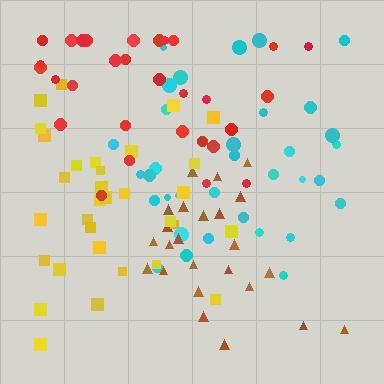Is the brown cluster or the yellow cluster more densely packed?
Brown.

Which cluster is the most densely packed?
Brown.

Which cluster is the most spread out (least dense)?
Red.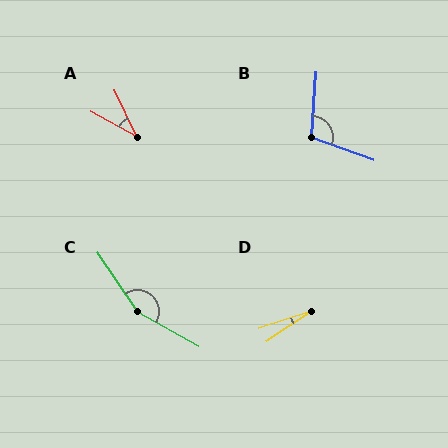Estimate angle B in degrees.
Approximately 106 degrees.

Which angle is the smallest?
D, at approximately 16 degrees.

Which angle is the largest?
C, at approximately 154 degrees.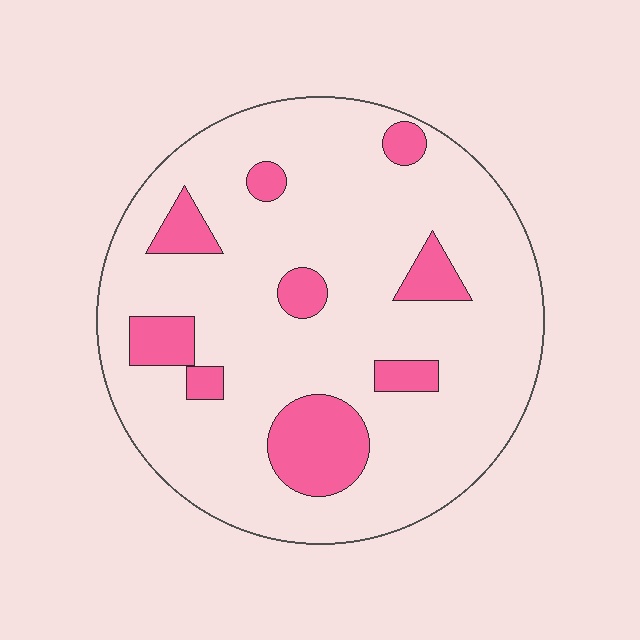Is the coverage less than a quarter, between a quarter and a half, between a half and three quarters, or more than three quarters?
Less than a quarter.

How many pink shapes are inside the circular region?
9.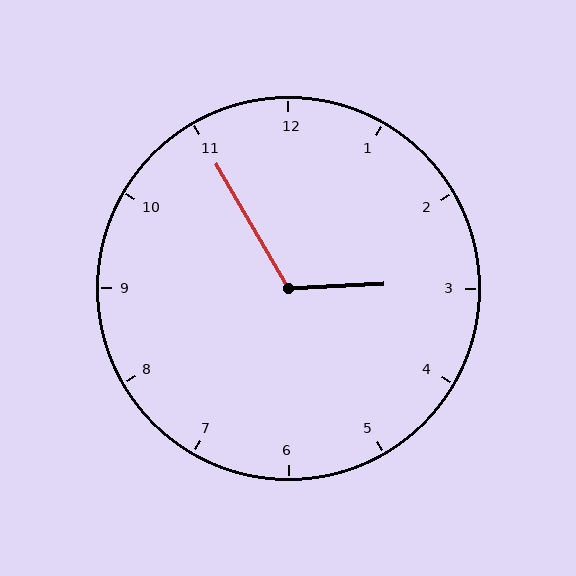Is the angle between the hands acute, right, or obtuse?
It is obtuse.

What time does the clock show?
2:55.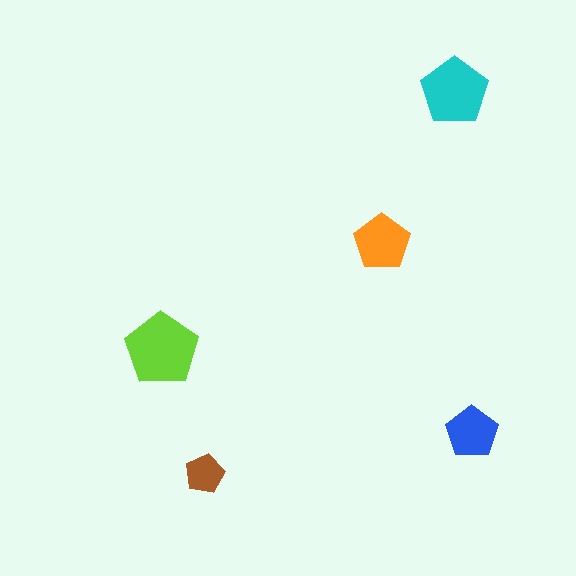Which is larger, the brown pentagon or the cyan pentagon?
The cyan one.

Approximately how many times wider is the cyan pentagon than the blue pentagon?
About 1.5 times wider.